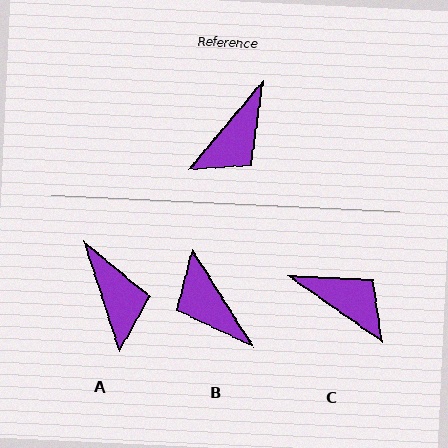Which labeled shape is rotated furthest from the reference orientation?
B, about 108 degrees away.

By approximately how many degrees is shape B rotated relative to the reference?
Approximately 108 degrees clockwise.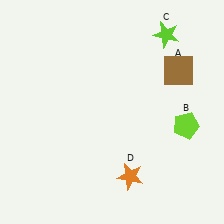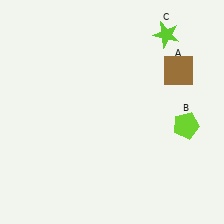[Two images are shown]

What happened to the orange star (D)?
The orange star (D) was removed in Image 2. It was in the bottom-right area of Image 1.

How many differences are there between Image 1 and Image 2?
There is 1 difference between the two images.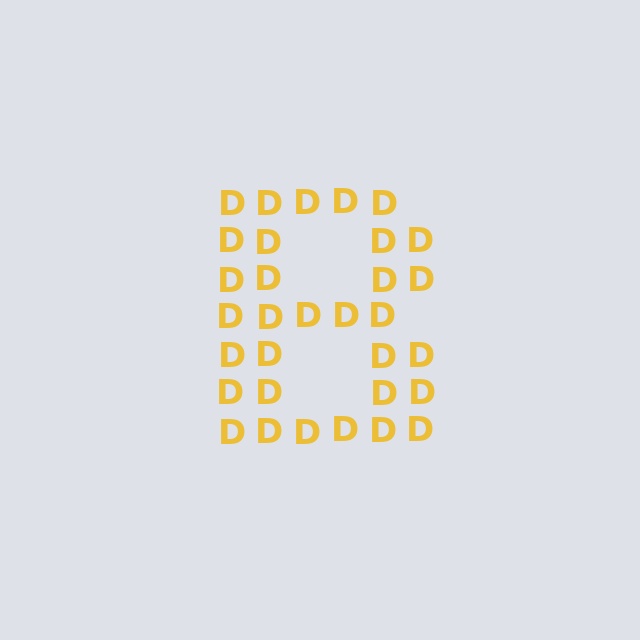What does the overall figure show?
The overall figure shows the letter B.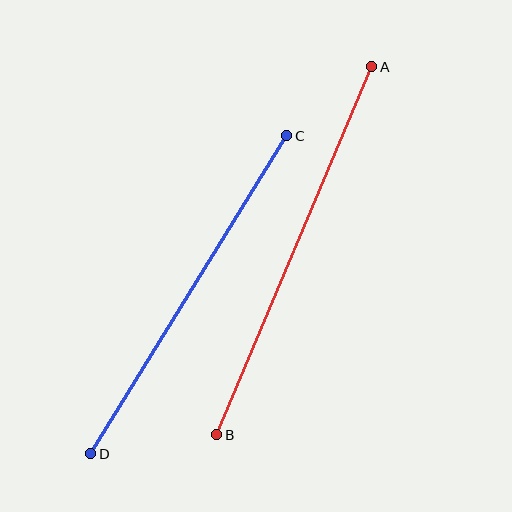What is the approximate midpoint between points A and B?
The midpoint is at approximately (294, 251) pixels.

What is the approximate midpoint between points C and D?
The midpoint is at approximately (189, 295) pixels.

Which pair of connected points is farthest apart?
Points A and B are farthest apart.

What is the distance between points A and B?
The distance is approximately 399 pixels.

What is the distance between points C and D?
The distance is approximately 373 pixels.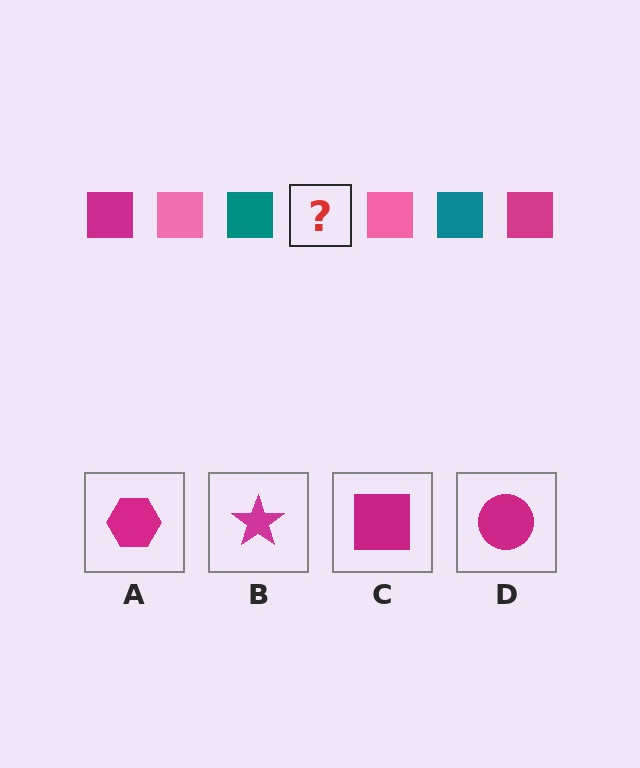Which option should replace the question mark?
Option C.